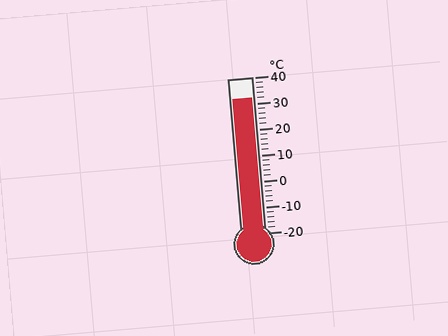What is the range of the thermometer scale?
The thermometer scale ranges from -20°C to 40°C.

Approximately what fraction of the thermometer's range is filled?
The thermometer is filled to approximately 85% of its range.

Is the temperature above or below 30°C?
The temperature is above 30°C.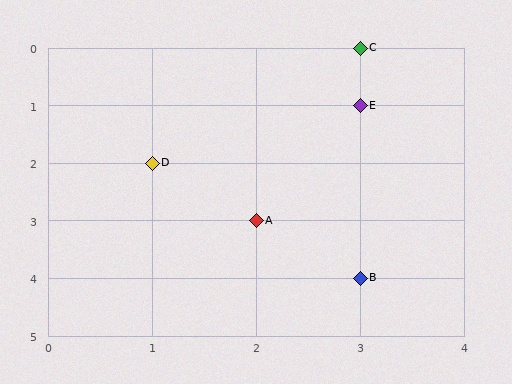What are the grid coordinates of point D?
Point D is at grid coordinates (1, 2).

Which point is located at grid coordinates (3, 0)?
Point C is at (3, 0).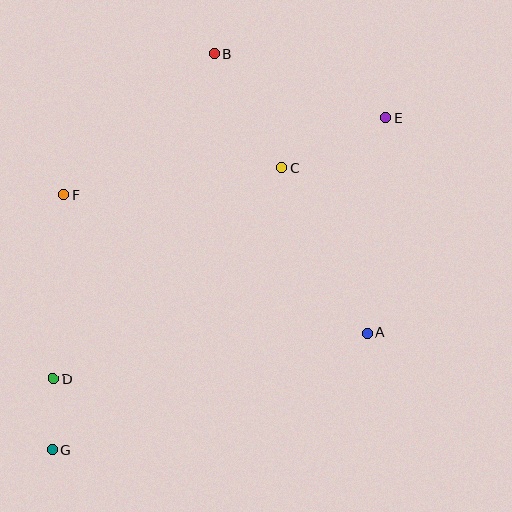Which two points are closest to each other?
Points D and G are closest to each other.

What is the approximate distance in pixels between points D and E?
The distance between D and E is approximately 423 pixels.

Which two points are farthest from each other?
Points E and G are farthest from each other.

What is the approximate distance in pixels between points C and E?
The distance between C and E is approximately 116 pixels.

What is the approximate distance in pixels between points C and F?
The distance between C and F is approximately 220 pixels.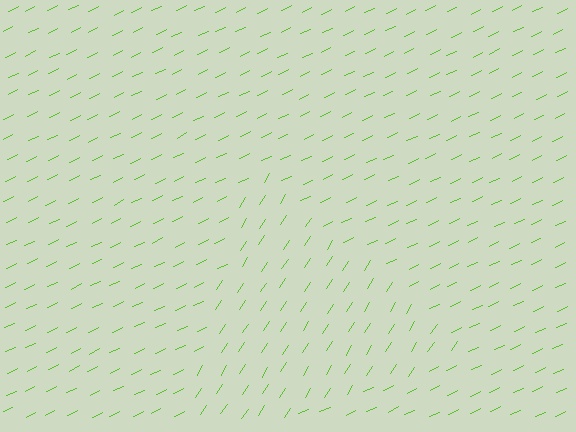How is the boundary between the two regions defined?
The boundary is defined purely by a change in line orientation (approximately 32 degrees difference). All lines are the same color and thickness.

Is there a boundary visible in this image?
Yes, there is a texture boundary formed by a change in line orientation.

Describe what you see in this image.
The image is filled with small lime line segments. A triangle region in the image has lines oriented differently from the surrounding lines, creating a visible texture boundary.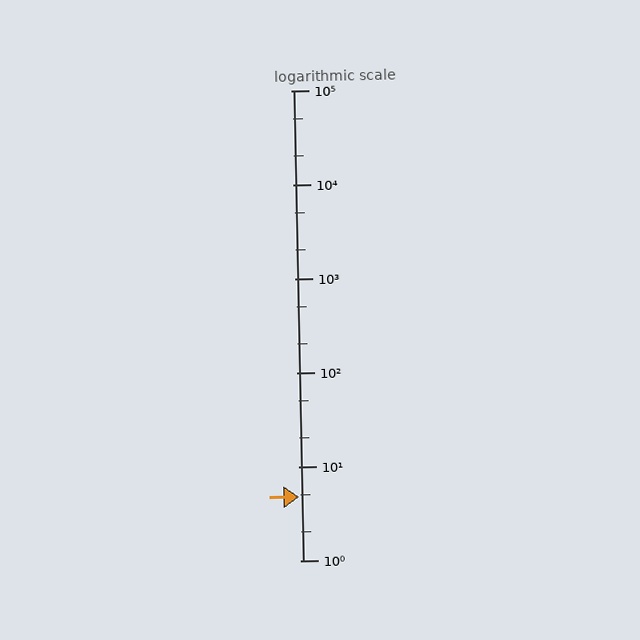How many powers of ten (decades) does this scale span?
The scale spans 5 decades, from 1 to 100000.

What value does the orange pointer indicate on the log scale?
The pointer indicates approximately 4.7.